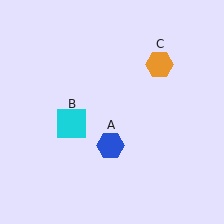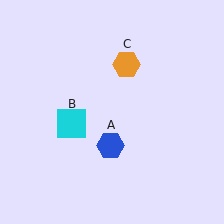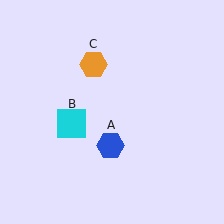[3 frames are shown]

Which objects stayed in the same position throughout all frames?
Blue hexagon (object A) and cyan square (object B) remained stationary.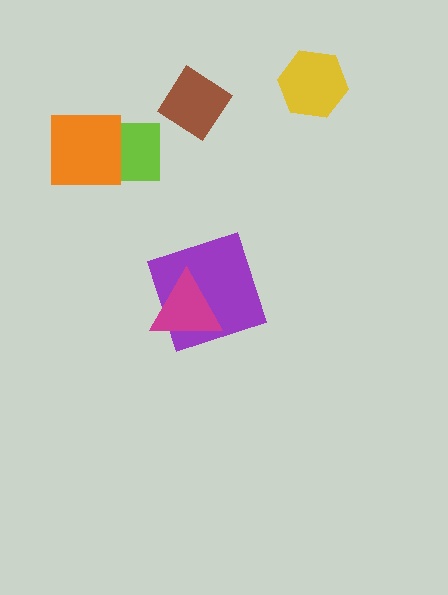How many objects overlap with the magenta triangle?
1 object overlaps with the magenta triangle.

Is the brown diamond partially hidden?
No, no other shape covers it.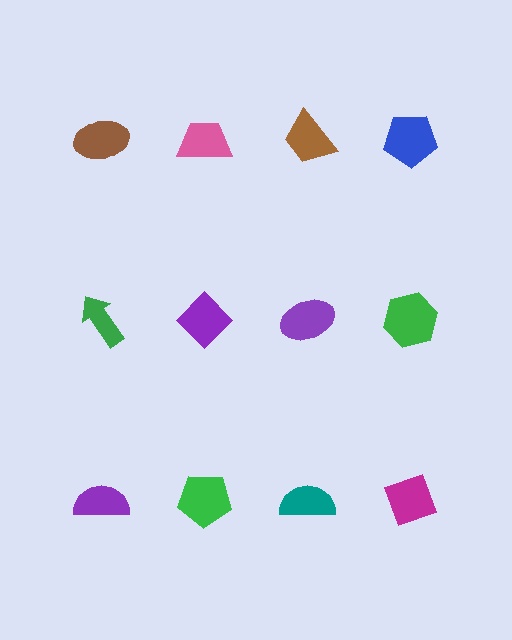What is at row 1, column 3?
A brown trapezoid.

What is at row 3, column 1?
A purple semicircle.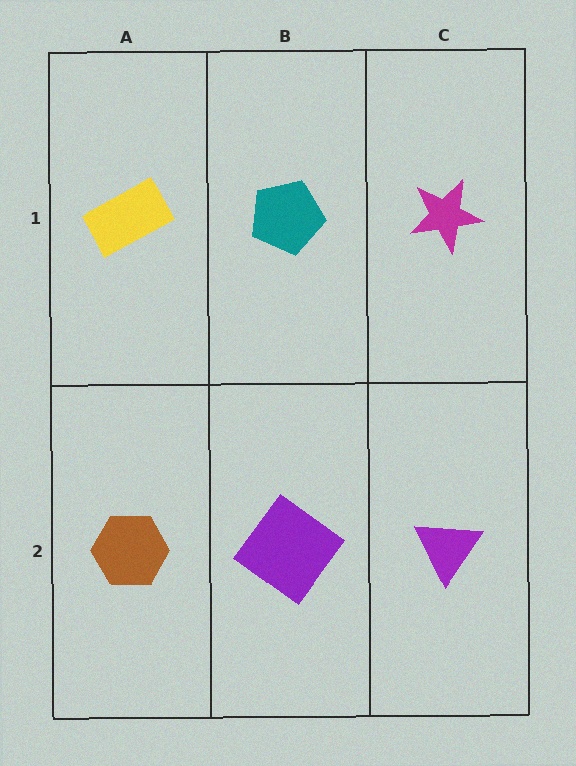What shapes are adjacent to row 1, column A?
A brown hexagon (row 2, column A), a teal pentagon (row 1, column B).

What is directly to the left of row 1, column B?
A yellow rectangle.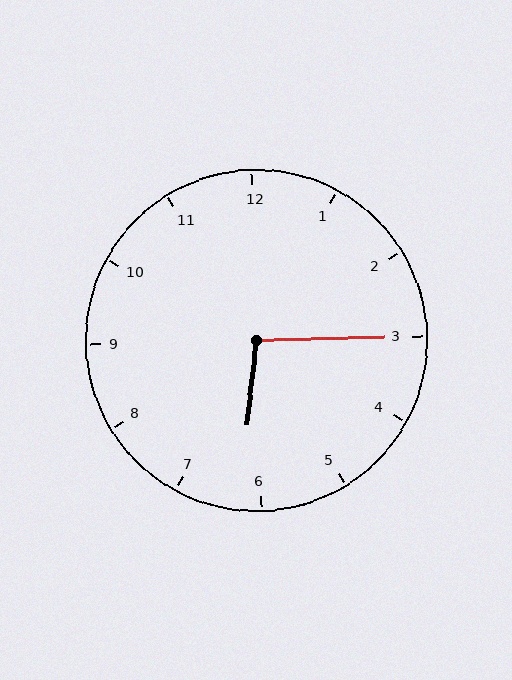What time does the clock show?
6:15.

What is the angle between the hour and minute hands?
Approximately 98 degrees.